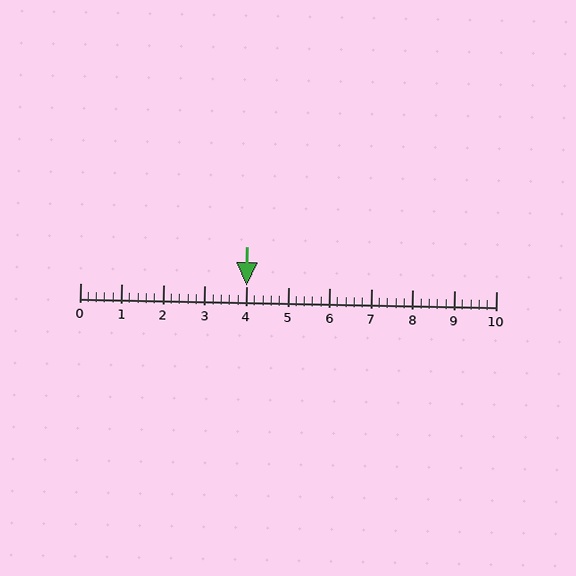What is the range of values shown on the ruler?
The ruler shows values from 0 to 10.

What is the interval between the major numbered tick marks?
The major tick marks are spaced 1 units apart.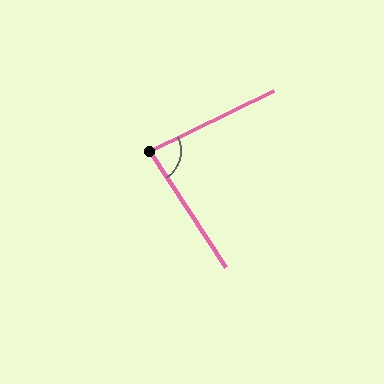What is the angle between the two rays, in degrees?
Approximately 82 degrees.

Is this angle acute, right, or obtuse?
It is acute.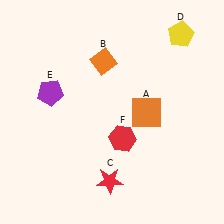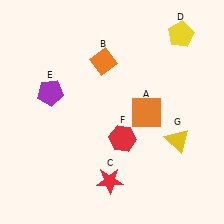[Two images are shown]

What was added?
A yellow triangle (G) was added in Image 2.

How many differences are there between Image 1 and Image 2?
There is 1 difference between the two images.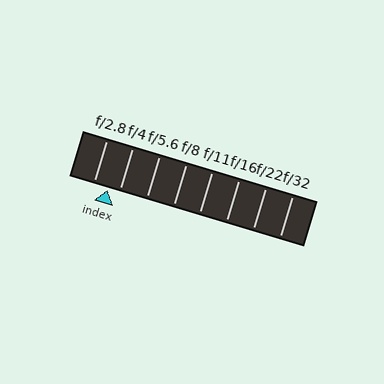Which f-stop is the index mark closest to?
The index mark is closest to f/4.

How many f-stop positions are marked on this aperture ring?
There are 8 f-stop positions marked.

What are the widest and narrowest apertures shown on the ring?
The widest aperture shown is f/2.8 and the narrowest is f/32.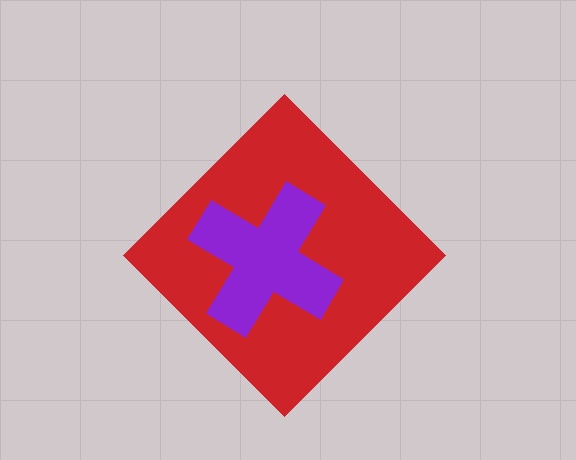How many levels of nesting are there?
2.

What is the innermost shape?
The purple cross.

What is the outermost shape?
The red diamond.